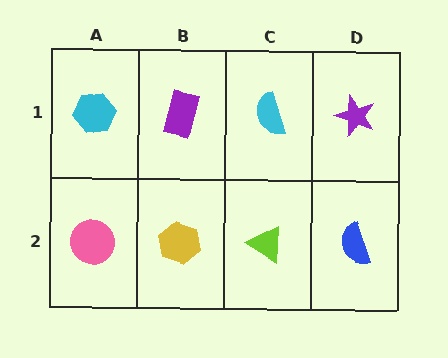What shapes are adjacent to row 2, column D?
A purple star (row 1, column D), a lime triangle (row 2, column C).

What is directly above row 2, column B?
A purple rectangle.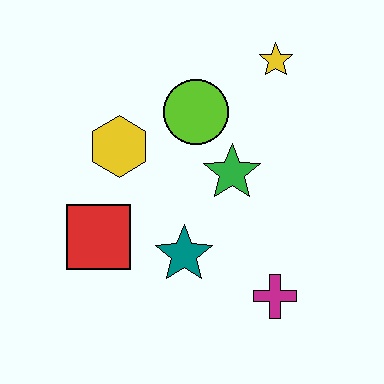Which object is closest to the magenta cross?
The teal star is closest to the magenta cross.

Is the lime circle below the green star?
No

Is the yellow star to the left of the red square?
No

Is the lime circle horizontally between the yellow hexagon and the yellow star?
Yes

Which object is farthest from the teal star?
The yellow star is farthest from the teal star.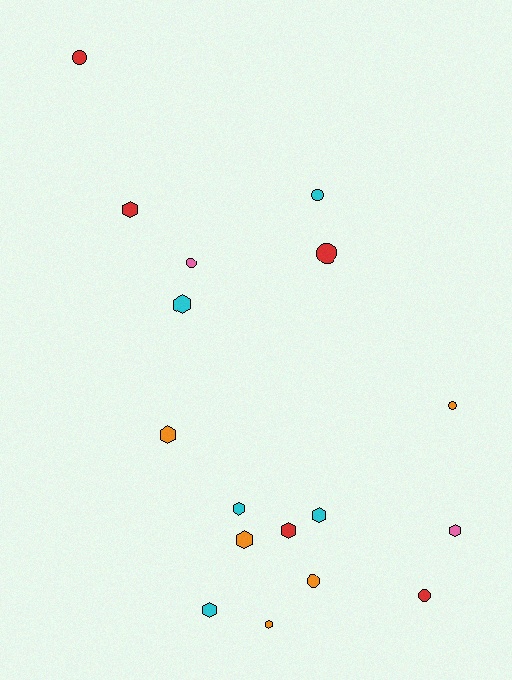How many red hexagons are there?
There are 2 red hexagons.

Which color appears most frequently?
Cyan, with 5 objects.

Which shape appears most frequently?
Hexagon, with 10 objects.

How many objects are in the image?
There are 17 objects.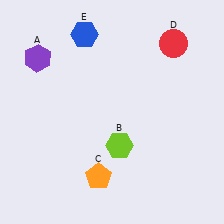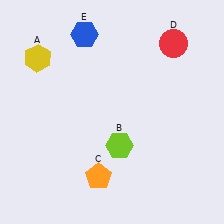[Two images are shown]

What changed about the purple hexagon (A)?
In Image 1, A is purple. In Image 2, it changed to yellow.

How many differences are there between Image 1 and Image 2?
There is 1 difference between the two images.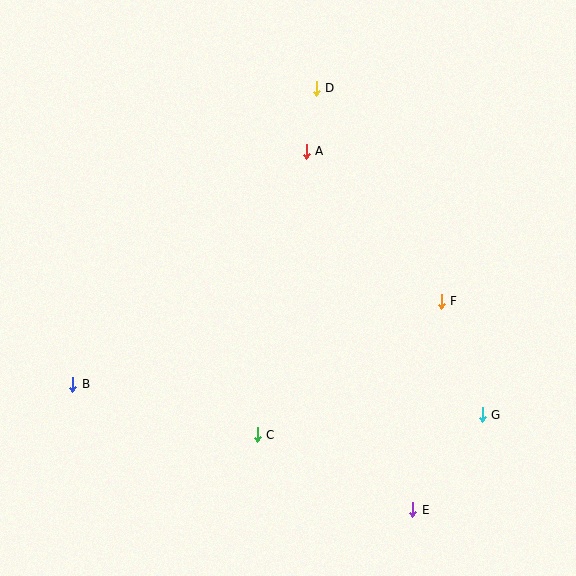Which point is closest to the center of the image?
Point A at (306, 151) is closest to the center.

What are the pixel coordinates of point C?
Point C is at (257, 435).